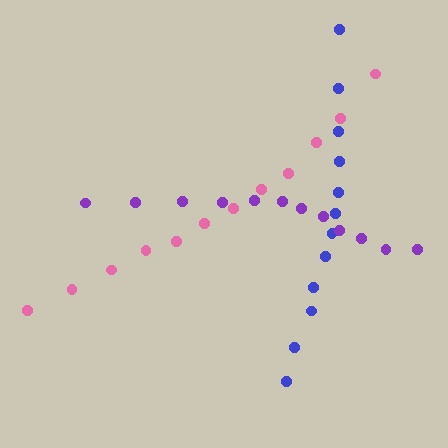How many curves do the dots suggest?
There are 3 distinct paths.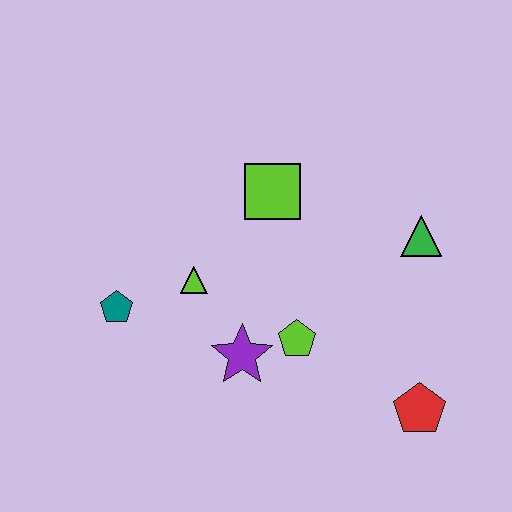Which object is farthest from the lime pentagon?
The teal pentagon is farthest from the lime pentagon.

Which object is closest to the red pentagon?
The lime pentagon is closest to the red pentagon.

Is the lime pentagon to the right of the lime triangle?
Yes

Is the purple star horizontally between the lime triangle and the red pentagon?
Yes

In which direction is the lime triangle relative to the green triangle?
The lime triangle is to the left of the green triangle.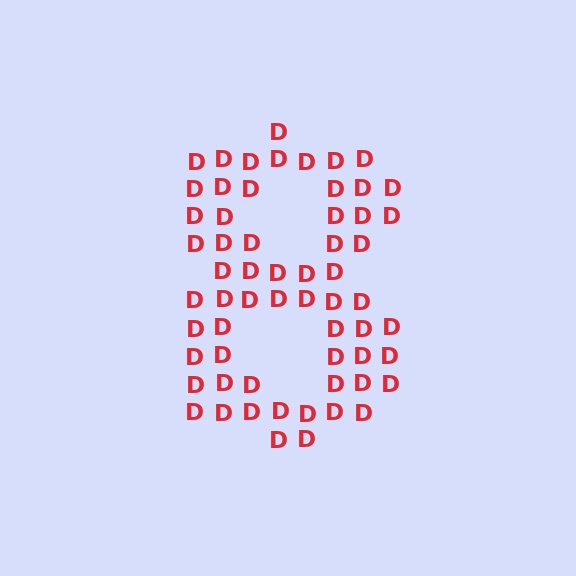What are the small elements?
The small elements are letter D's.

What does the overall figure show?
The overall figure shows the digit 8.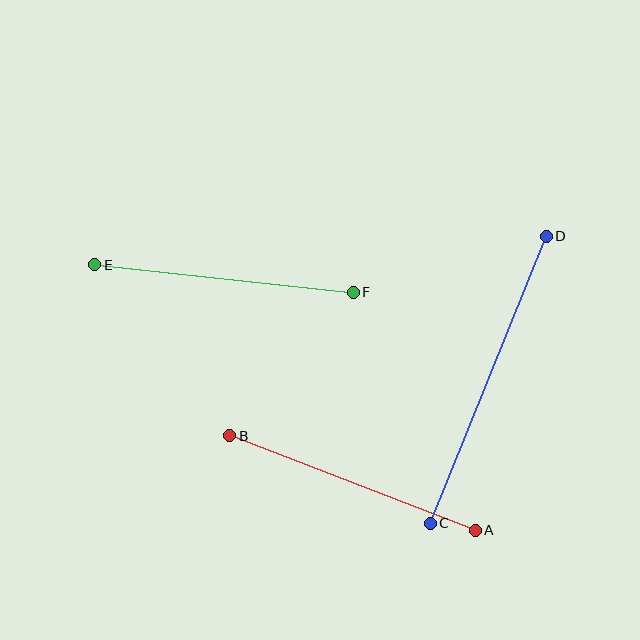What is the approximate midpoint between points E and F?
The midpoint is at approximately (224, 278) pixels.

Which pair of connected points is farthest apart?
Points C and D are farthest apart.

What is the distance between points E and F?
The distance is approximately 260 pixels.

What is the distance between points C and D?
The distance is approximately 310 pixels.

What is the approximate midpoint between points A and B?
The midpoint is at approximately (353, 483) pixels.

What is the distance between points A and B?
The distance is approximately 263 pixels.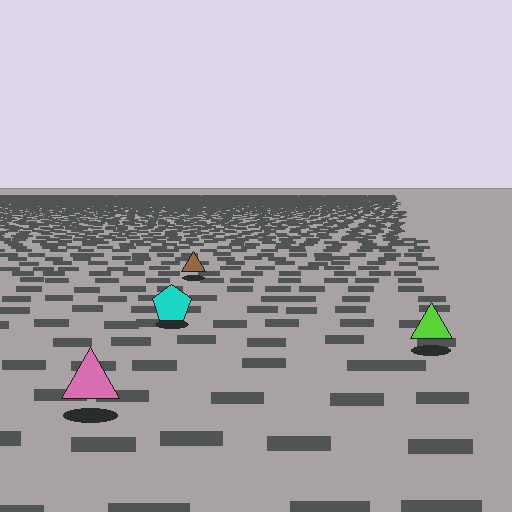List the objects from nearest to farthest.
From nearest to farthest: the pink triangle, the lime triangle, the cyan pentagon, the brown triangle.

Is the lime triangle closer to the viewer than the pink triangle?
No. The pink triangle is closer — you can tell from the texture gradient: the ground texture is coarser near it.